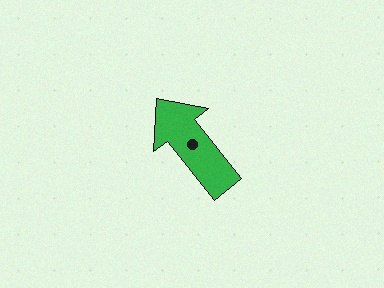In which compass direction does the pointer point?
Northwest.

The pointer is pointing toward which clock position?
Roughly 11 o'clock.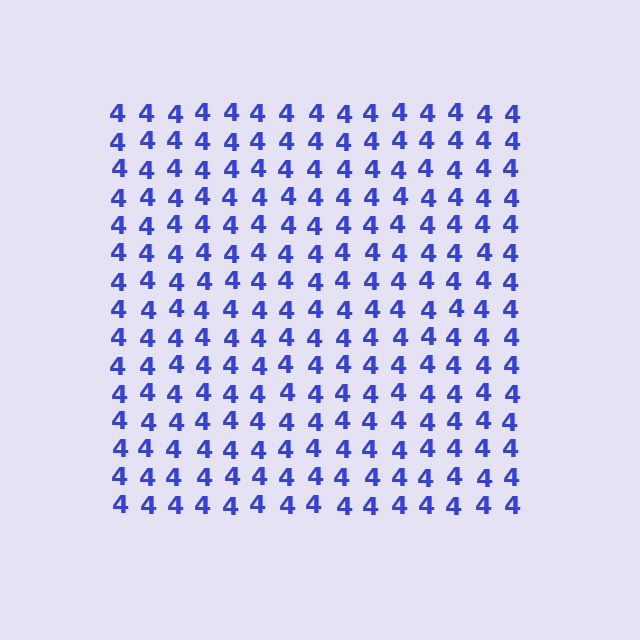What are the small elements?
The small elements are digit 4's.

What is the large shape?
The large shape is a square.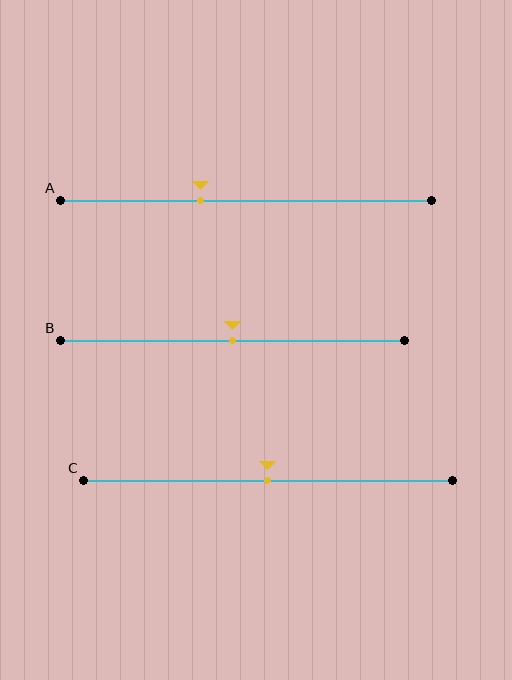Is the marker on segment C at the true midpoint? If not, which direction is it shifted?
Yes, the marker on segment C is at the true midpoint.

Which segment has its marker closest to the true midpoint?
Segment B has its marker closest to the true midpoint.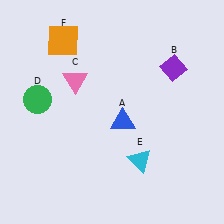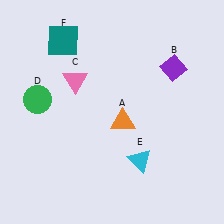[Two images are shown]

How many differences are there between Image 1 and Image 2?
There are 2 differences between the two images.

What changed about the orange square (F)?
In Image 1, F is orange. In Image 2, it changed to teal.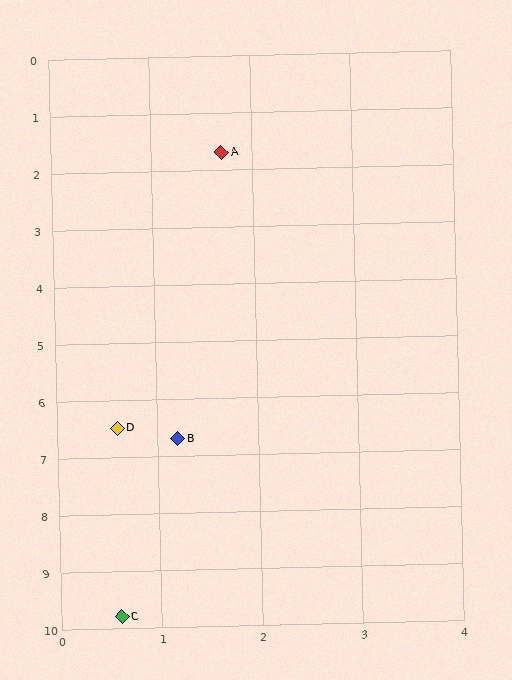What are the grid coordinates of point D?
Point D is at approximately (0.6, 6.5).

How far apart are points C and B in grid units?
Points C and B are about 3.2 grid units apart.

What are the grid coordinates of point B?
Point B is at approximately (1.2, 6.7).